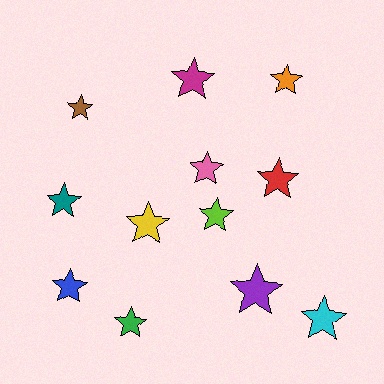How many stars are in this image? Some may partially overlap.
There are 12 stars.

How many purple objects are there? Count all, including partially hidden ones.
There is 1 purple object.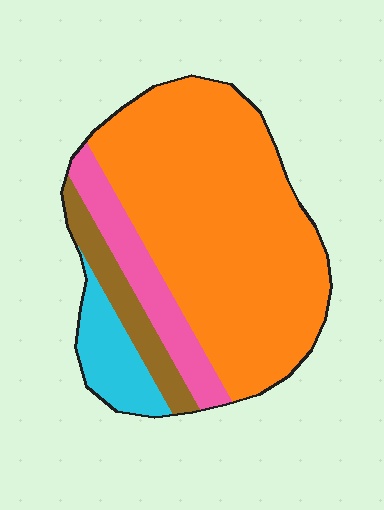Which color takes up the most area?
Orange, at roughly 65%.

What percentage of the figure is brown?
Brown covers about 10% of the figure.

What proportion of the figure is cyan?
Cyan takes up about one tenth (1/10) of the figure.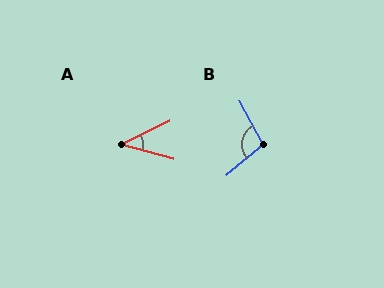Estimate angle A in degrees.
Approximately 41 degrees.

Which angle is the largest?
B, at approximately 101 degrees.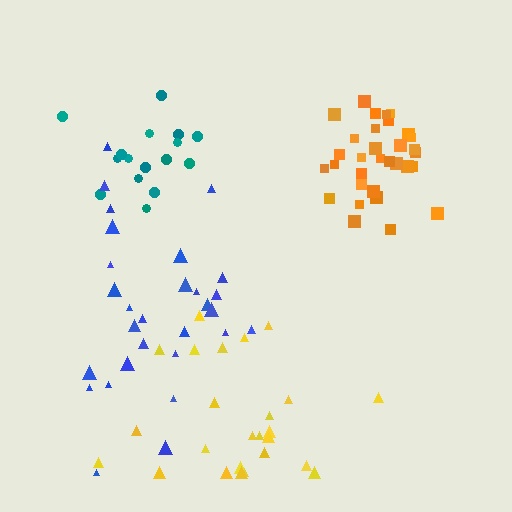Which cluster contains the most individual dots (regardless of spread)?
Orange (32).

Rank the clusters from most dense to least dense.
orange, teal, yellow, blue.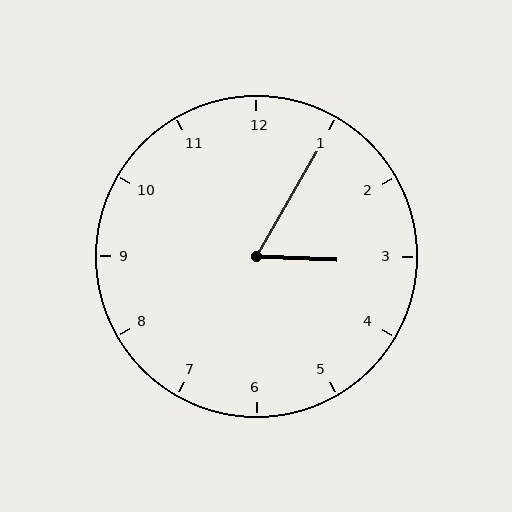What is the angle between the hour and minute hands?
Approximately 62 degrees.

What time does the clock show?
3:05.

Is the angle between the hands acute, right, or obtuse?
It is acute.